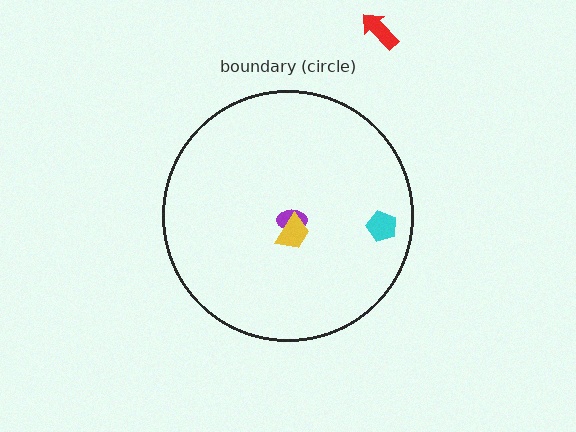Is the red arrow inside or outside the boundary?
Outside.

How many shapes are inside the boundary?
3 inside, 1 outside.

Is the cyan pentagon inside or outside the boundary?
Inside.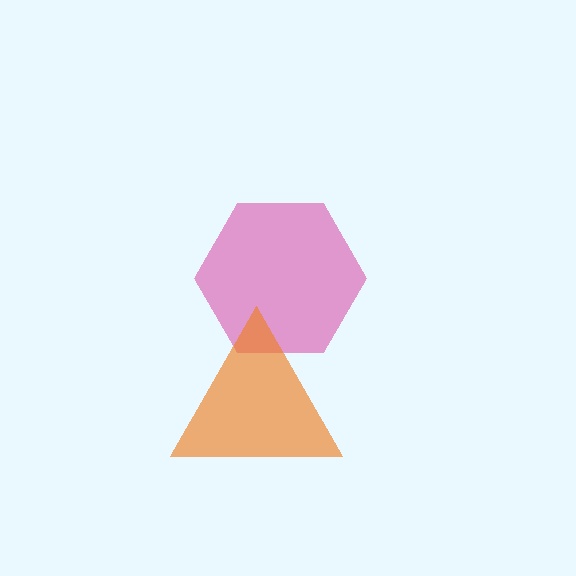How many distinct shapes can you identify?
There are 2 distinct shapes: a pink hexagon, an orange triangle.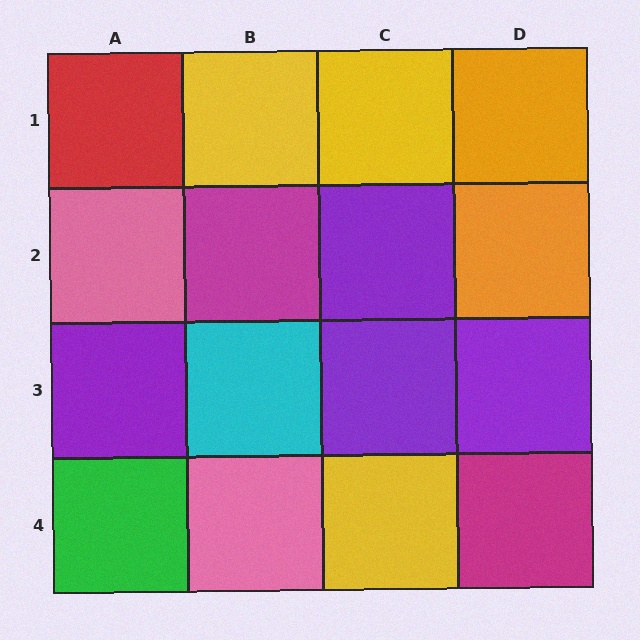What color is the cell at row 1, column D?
Orange.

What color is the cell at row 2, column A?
Pink.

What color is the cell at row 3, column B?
Cyan.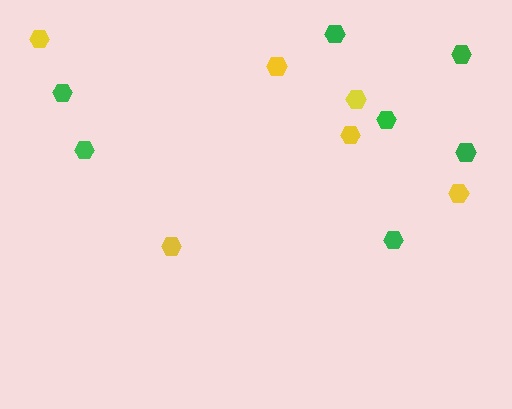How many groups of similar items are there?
There are 2 groups: one group of green hexagons (7) and one group of yellow hexagons (6).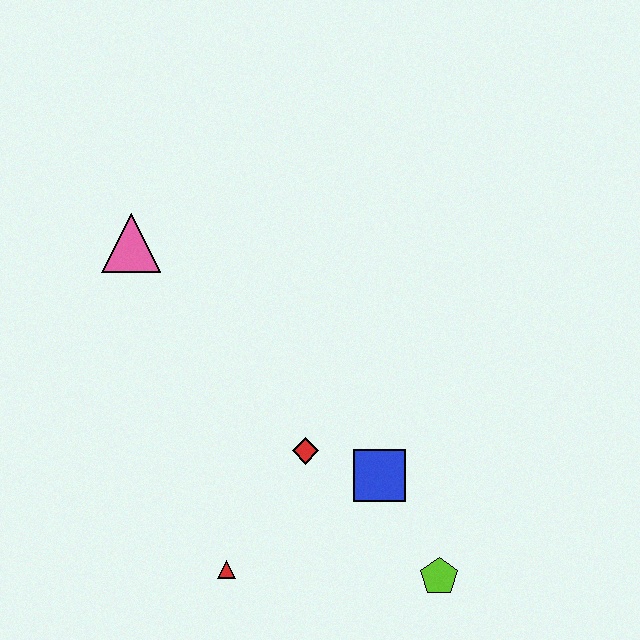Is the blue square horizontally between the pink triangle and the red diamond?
No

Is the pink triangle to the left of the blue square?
Yes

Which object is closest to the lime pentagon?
The blue square is closest to the lime pentagon.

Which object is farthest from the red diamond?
The pink triangle is farthest from the red diamond.